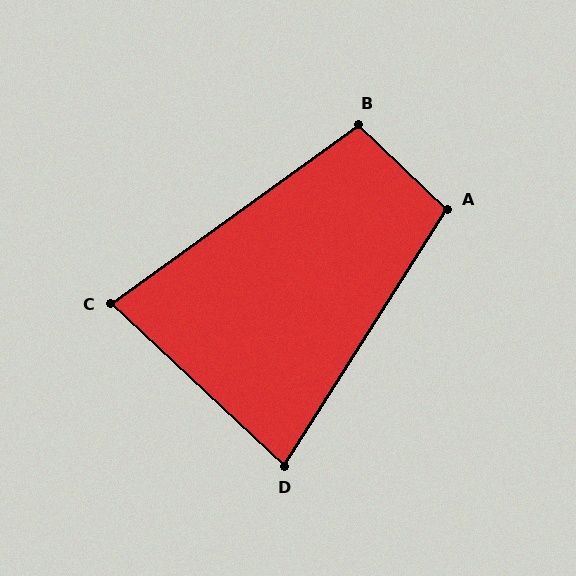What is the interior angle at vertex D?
Approximately 79 degrees (acute).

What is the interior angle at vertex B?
Approximately 101 degrees (obtuse).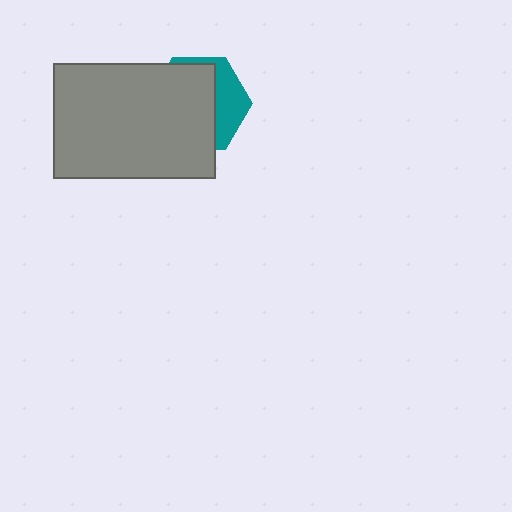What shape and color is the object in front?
The object in front is a gray rectangle.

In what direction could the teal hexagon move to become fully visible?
The teal hexagon could move right. That would shift it out from behind the gray rectangle entirely.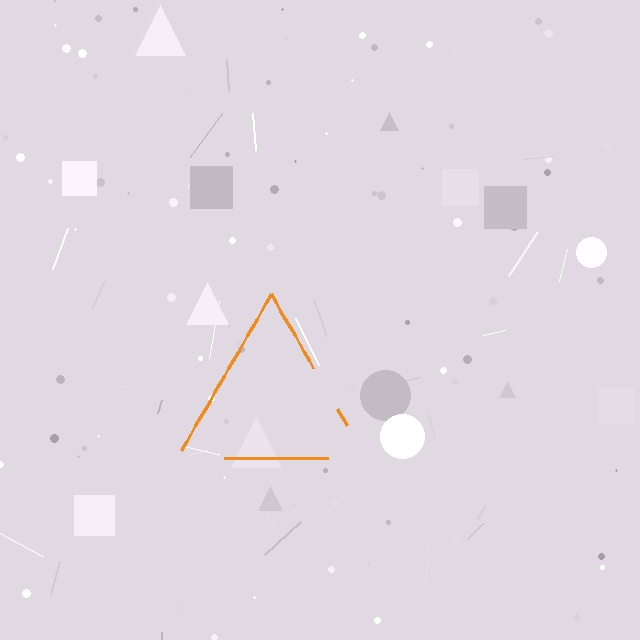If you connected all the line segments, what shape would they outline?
They would outline a triangle.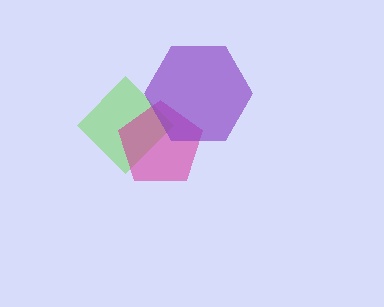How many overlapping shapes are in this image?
There are 3 overlapping shapes in the image.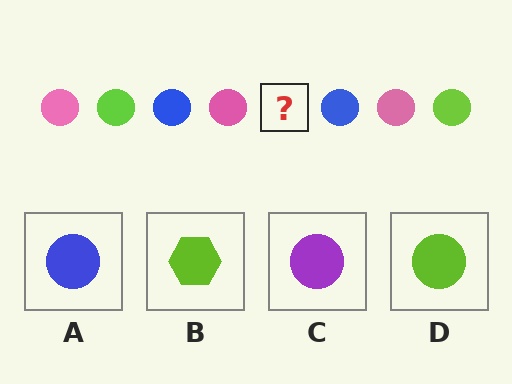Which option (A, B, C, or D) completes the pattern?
D.